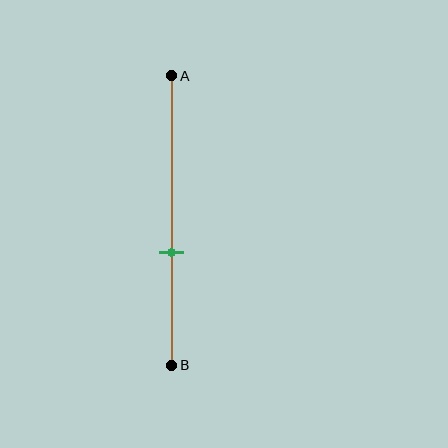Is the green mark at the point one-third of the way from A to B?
No, the mark is at about 60% from A, not at the 33% one-third point.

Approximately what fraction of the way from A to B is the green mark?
The green mark is approximately 60% of the way from A to B.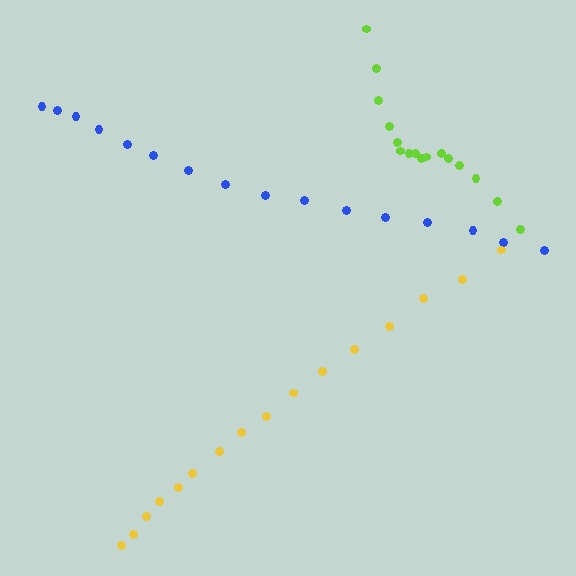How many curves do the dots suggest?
There are 3 distinct paths.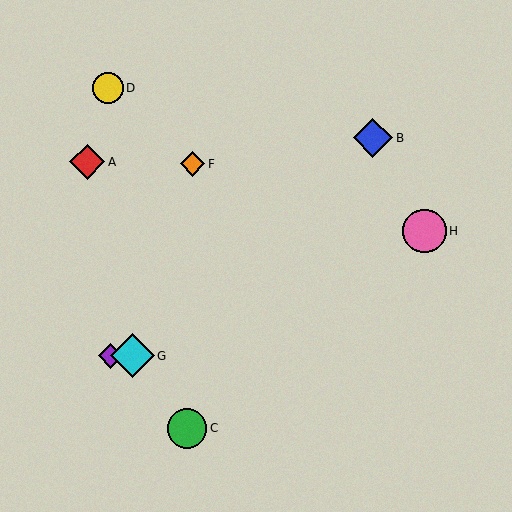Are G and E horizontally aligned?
Yes, both are at y≈356.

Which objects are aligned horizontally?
Objects E, G are aligned horizontally.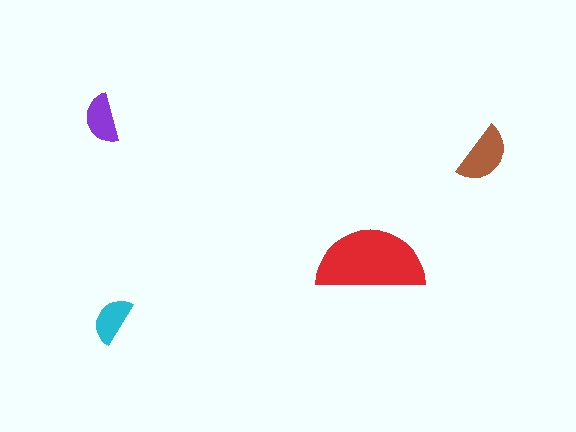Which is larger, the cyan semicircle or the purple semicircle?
The purple one.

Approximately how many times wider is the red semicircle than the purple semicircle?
About 2 times wider.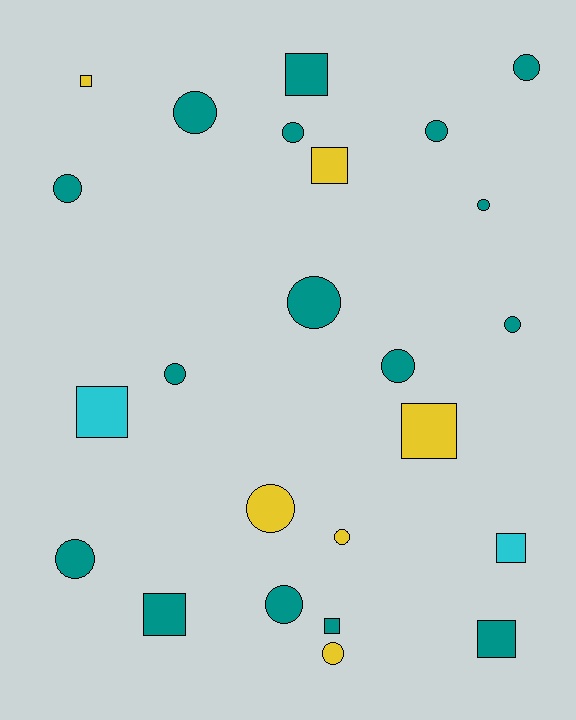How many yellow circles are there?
There are 3 yellow circles.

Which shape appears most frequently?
Circle, with 15 objects.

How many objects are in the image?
There are 24 objects.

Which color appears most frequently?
Teal, with 16 objects.